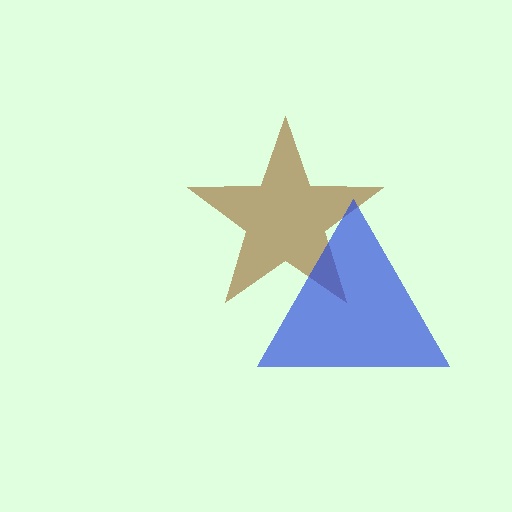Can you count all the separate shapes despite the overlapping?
Yes, there are 2 separate shapes.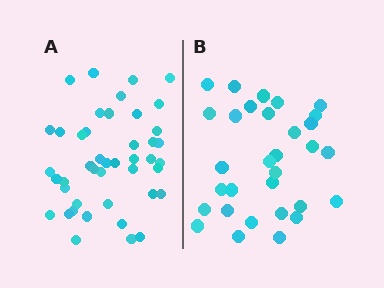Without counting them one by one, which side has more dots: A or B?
Region A (the left region) has more dots.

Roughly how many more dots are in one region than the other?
Region A has approximately 15 more dots than region B.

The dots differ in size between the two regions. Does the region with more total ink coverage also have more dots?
No. Region B has more total ink coverage because its dots are larger, but region A actually contains more individual dots. Total area can be misleading — the number of items is what matters here.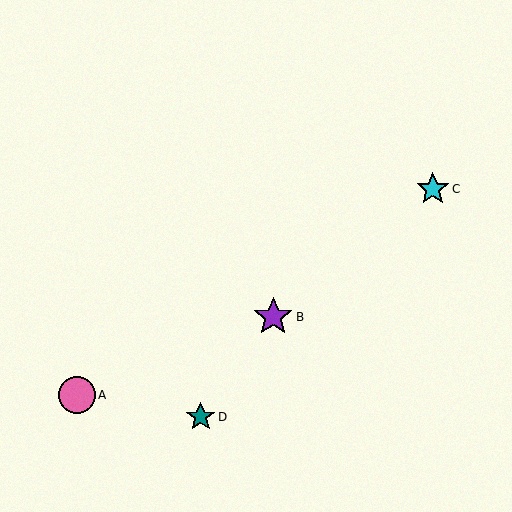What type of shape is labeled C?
Shape C is a cyan star.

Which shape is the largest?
The purple star (labeled B) is the largest.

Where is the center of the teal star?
The center of the teal star is at (201, 417).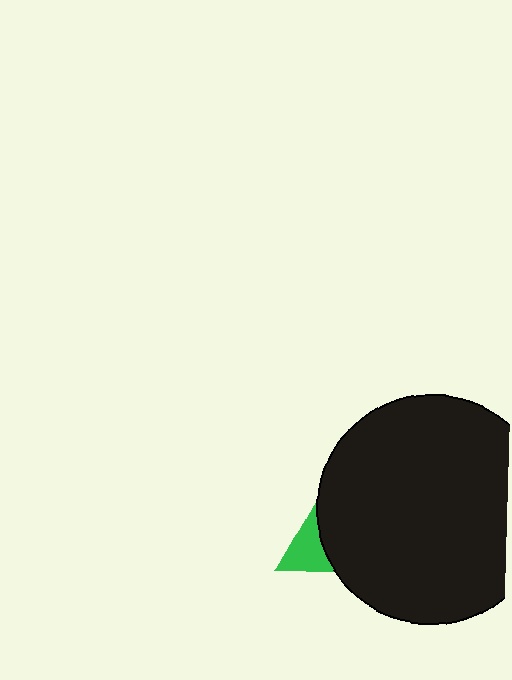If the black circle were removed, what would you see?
You would see the complete green triangle.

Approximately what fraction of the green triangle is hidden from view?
Roughly 69% of the green triangle is hidden behind the black circle.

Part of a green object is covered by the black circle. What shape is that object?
It is a triangle.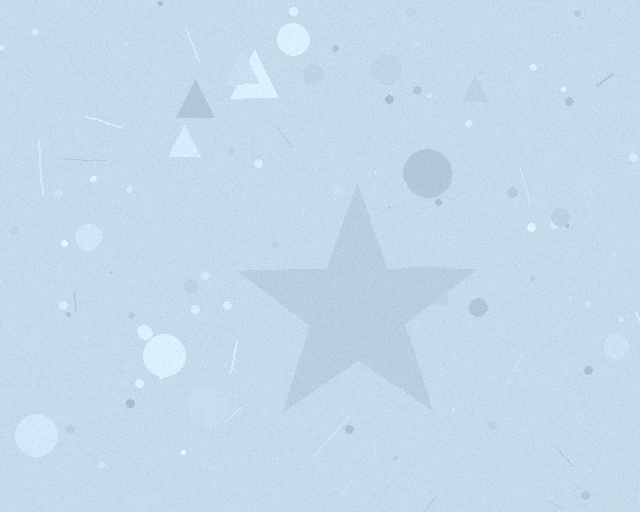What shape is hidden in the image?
A star is hidden in the image.